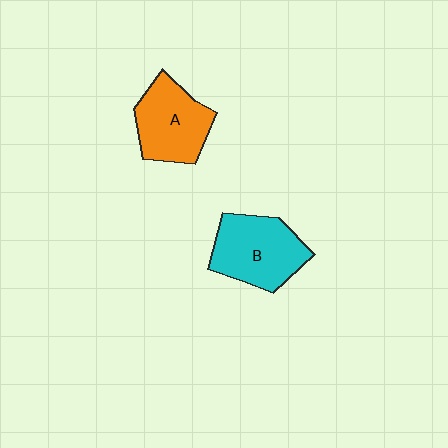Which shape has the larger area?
Shape B (cyan).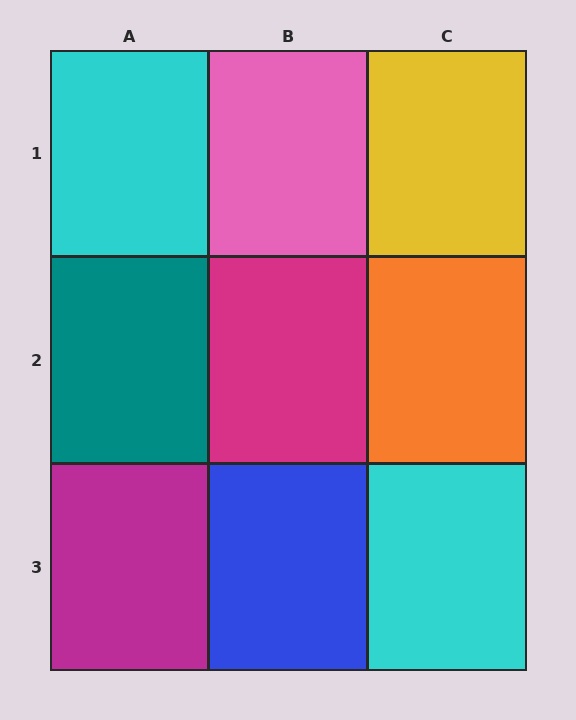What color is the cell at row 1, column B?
Pink.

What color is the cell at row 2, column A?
Teal.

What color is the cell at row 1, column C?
Yellow.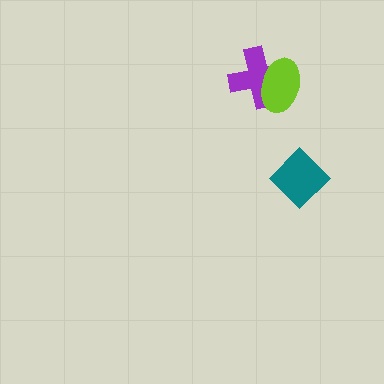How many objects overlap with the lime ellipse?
1 object overlaps with the lime ellipse.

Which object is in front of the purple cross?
The lime ellipse is in front of the purple cross.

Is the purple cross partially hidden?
Yes, it is partially covered by another shape.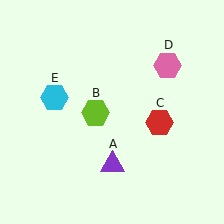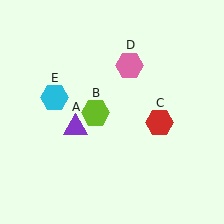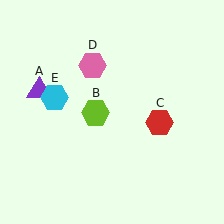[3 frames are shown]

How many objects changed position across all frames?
2 objects changed position: purple triangle (object A), pink hexagon (object D).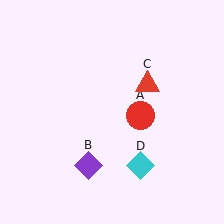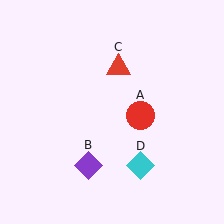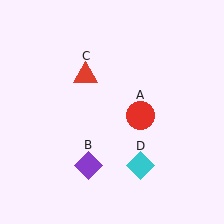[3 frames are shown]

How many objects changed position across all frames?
1 object changed position: red triangle (object C).